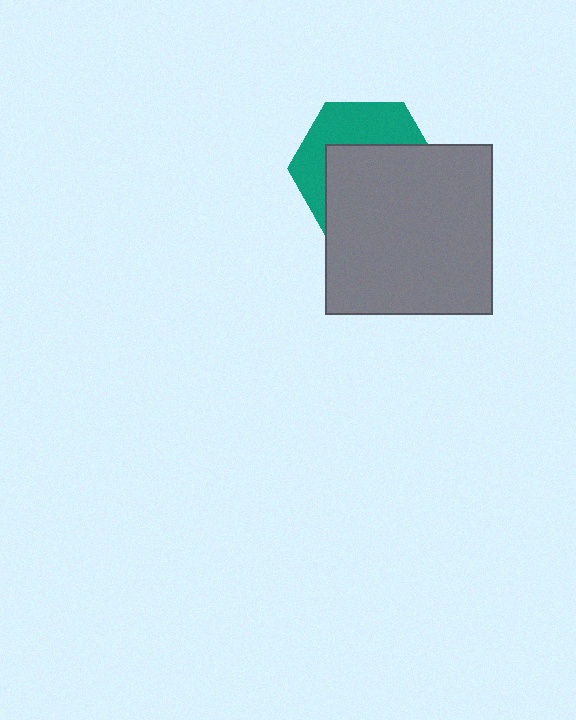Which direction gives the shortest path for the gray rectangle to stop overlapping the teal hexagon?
Moving down gives the shortest separation.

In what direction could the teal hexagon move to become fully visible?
The teal hexagon could move up. That would shift it out from behind the gray rectangle entirely.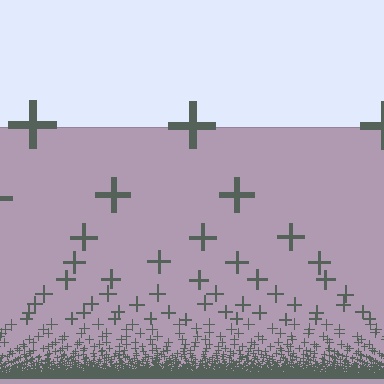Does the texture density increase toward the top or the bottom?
Density increases toward the bottom.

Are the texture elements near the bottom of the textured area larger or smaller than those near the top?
Smaller. The gradient is inverted — elements near the bottom are smaller and denser.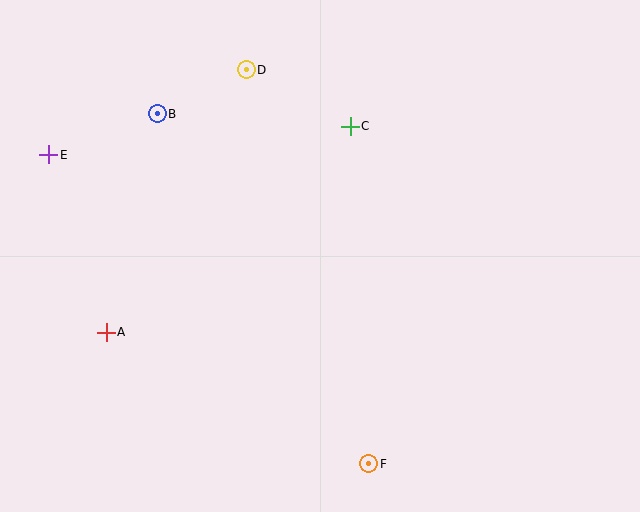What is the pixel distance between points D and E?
The distance between D and E is 215 pixels.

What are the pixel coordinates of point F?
Point F is at (369, 464).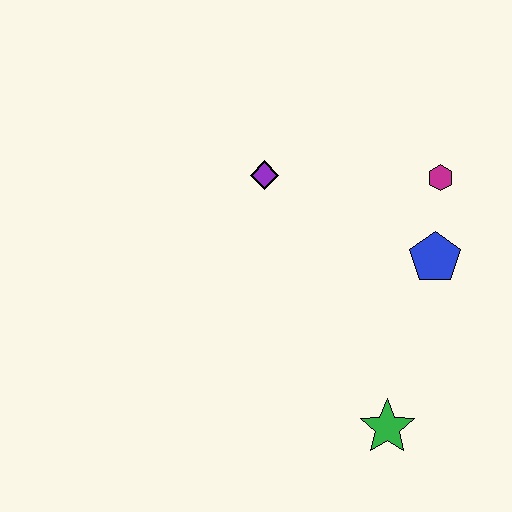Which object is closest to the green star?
The blue pentagon is closest to the green star.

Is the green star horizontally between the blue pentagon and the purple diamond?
Yes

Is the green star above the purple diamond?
No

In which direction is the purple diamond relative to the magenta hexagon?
The purple diamond is to the left of the magenta hexagon.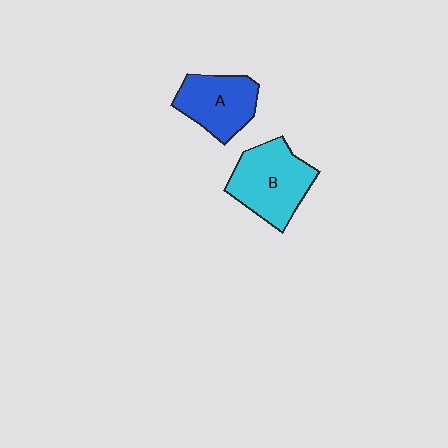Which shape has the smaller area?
Shape A (blue).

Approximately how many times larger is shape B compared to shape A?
Approximately 1.2 times.